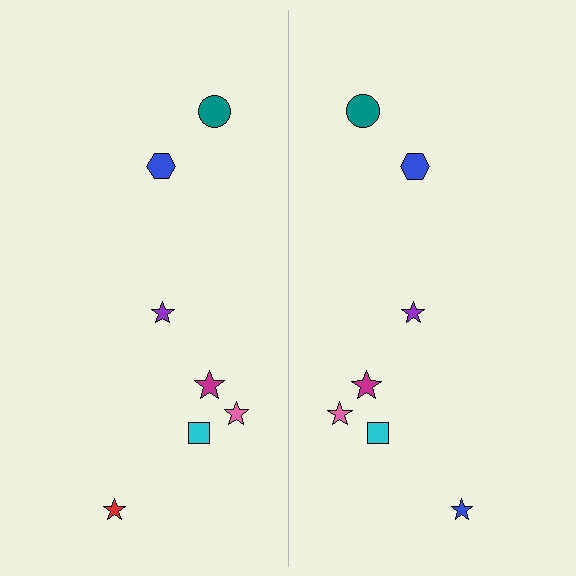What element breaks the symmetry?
The blue star on the right side breaks the symmetry — its mirror counterpart is red.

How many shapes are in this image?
There are 14 shapes in this image.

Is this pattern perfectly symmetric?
No, the pattern is not perfectly symmetric. The blue star on the right side breaks the symmetry — its mirror counterpart is red.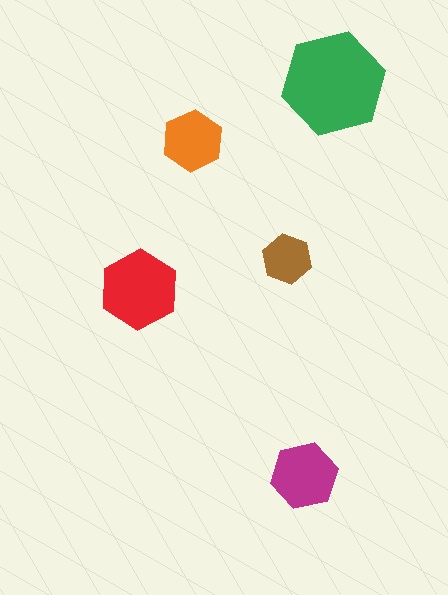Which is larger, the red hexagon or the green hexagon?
The green one.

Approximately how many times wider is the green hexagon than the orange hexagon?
About 1.5 times wider.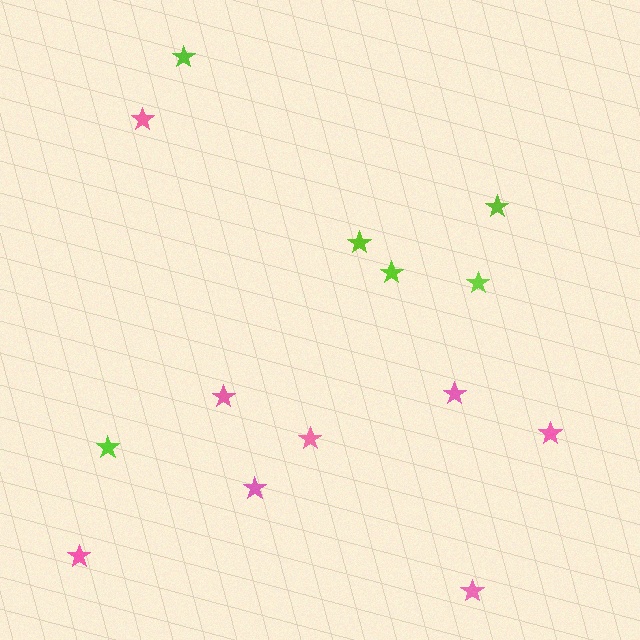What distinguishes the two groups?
There are 2 groups: one group of pink stars (8) and one group of lime stars (6).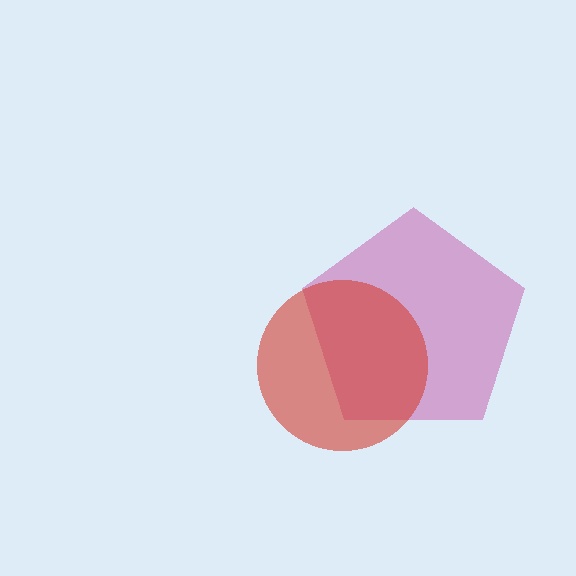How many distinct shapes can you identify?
There are 2 distinct shapes: a magenta pentagon, a red circle.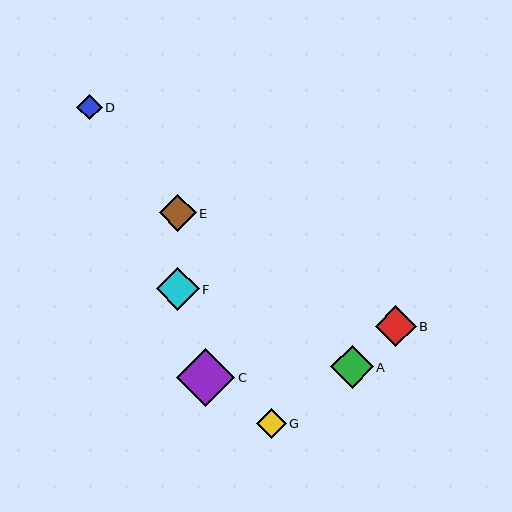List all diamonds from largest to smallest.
From largest to smallest: C, A, F, B, E, G, D.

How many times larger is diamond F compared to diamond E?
Diamond F is approximately 1.1 times the size of diamond E.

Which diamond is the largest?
Diamond C is the largest with a size of approximately 58 pixels.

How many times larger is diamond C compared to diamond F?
Diamond C is approximately 1.4 times the size of diamond F.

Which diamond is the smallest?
Diamond D is the smallest with a size of approximately 25 pixels.